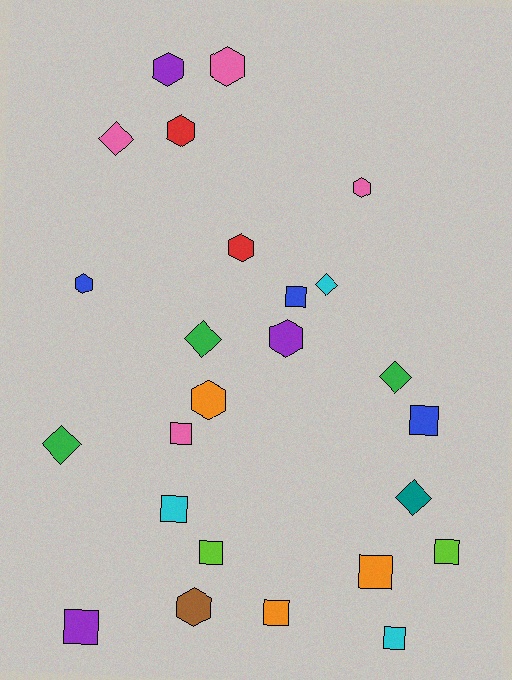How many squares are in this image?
There are 10 squares.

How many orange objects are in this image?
There are 3 orange objects.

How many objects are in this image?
There are 25 objects.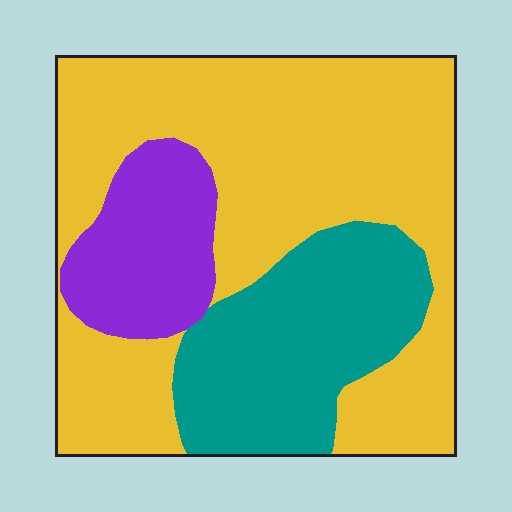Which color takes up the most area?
Yellow, at roughly 60%.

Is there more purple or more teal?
Teal.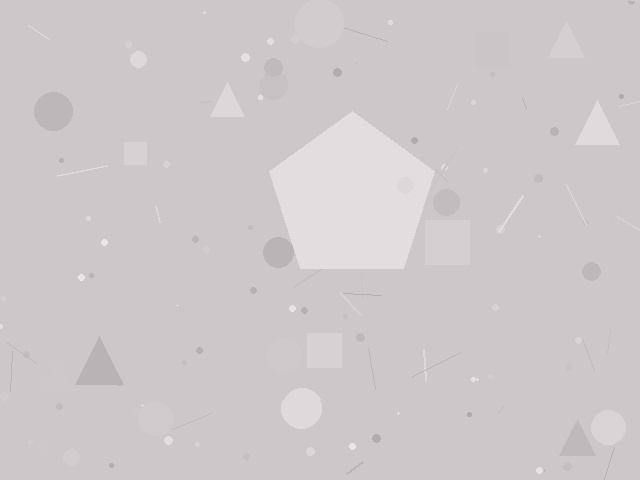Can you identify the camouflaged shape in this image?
The camouflaged shape is a pentagon.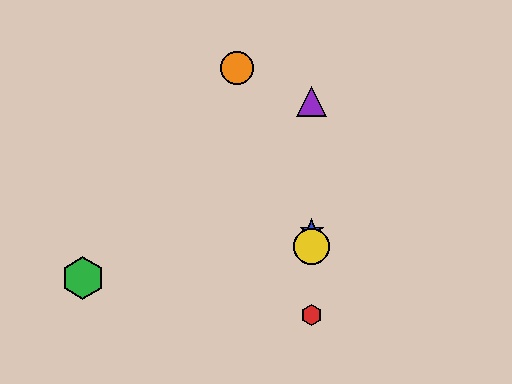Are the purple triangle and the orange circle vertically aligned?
No, the purple triangle is at x≈312 and the orange circle is at x≈237.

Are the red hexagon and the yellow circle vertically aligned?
Yes, both are at x≈312.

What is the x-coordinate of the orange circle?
The orange circle is at x≈237.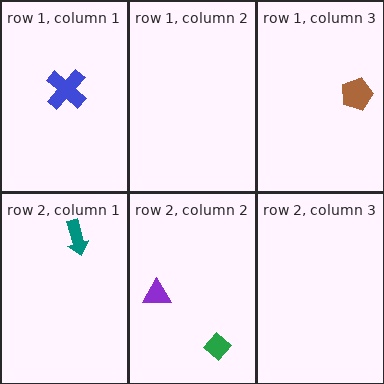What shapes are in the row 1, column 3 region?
The brown pentagon.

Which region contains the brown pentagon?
The row 1, column 3 region.